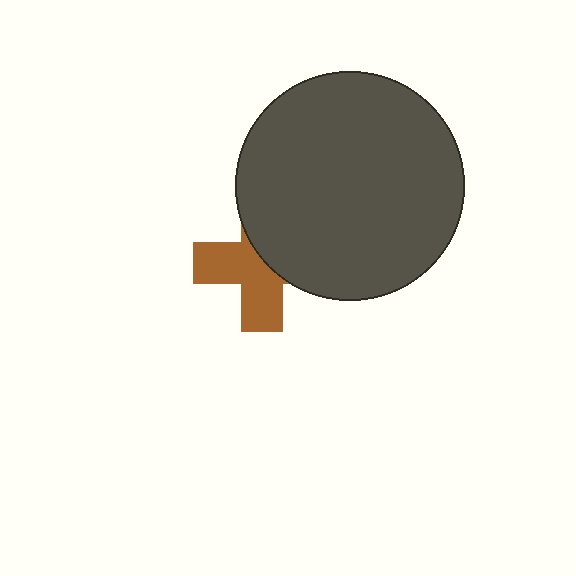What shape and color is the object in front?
The object in front is a dark gray circle.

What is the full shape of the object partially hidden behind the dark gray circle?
The partially hidden object is a brown cross.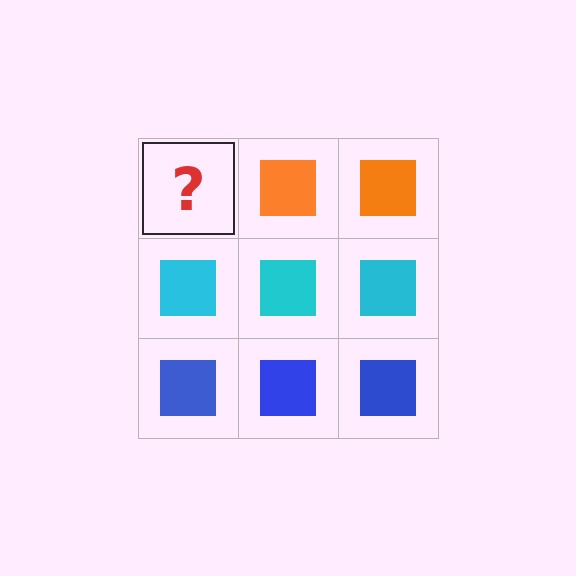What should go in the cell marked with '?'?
The missing cell should contain an orange square.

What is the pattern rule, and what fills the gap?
The rule is that each row has a consistent color. The gap should be filled with an orange square.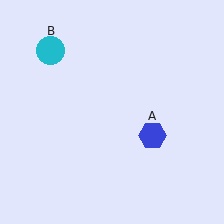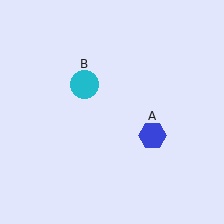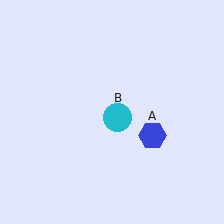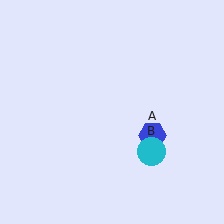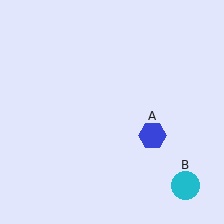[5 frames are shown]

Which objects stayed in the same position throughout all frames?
Blue hexagon (object A) remained stationary.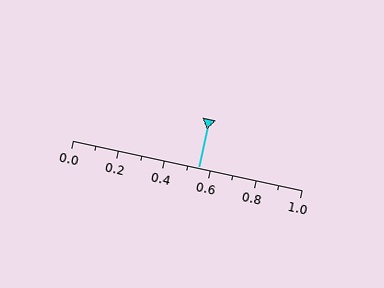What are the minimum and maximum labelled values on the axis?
The axis runs from 0.0 to 1.0.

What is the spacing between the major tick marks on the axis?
The major ticks are spaced 0.2 apart.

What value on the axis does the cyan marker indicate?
The marker indicates approximately 0.55.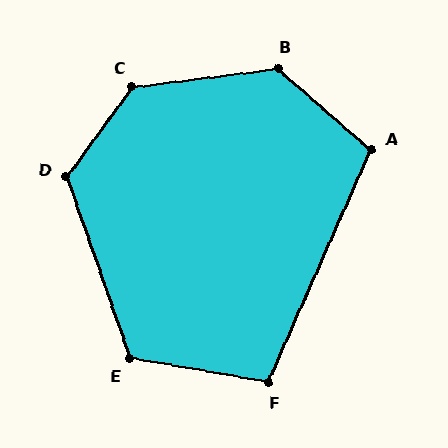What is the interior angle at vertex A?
Approximately 108 degrees (obtuse).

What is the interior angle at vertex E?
Approximately 119 degrees (obtuse).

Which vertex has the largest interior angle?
C, at approximately 134 degrees.